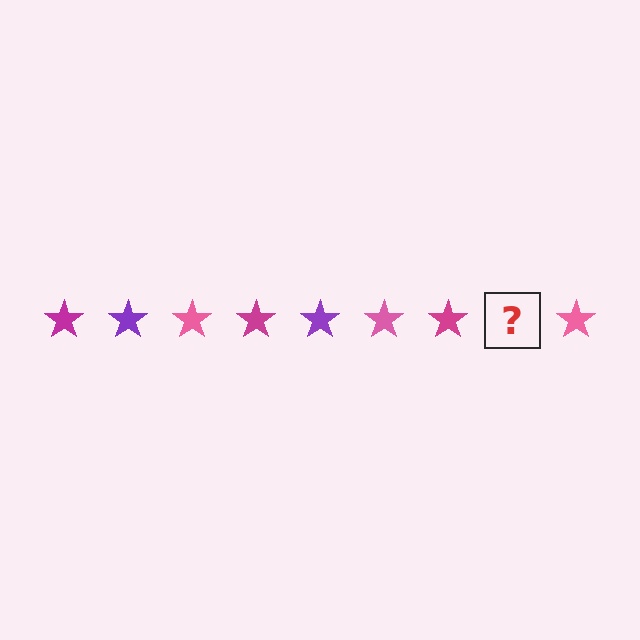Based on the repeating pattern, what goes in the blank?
The blank should be a purple star.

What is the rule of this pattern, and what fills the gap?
The rule is that the pattern cycles through magenta, purple, pink stars. The gap should be filled with a purple star.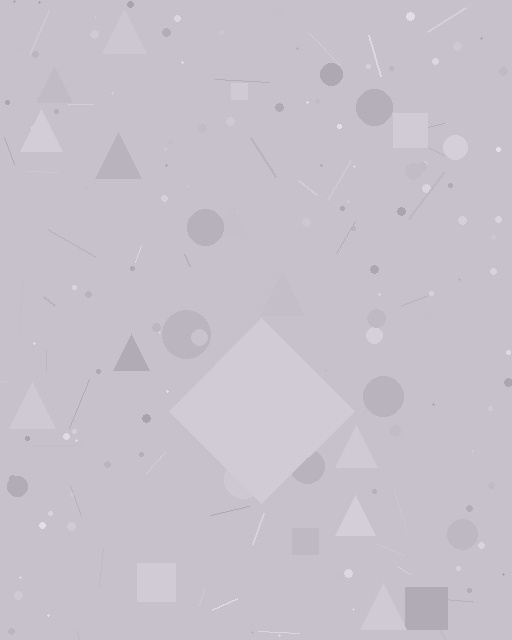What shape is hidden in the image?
A diamond is hidden in the image.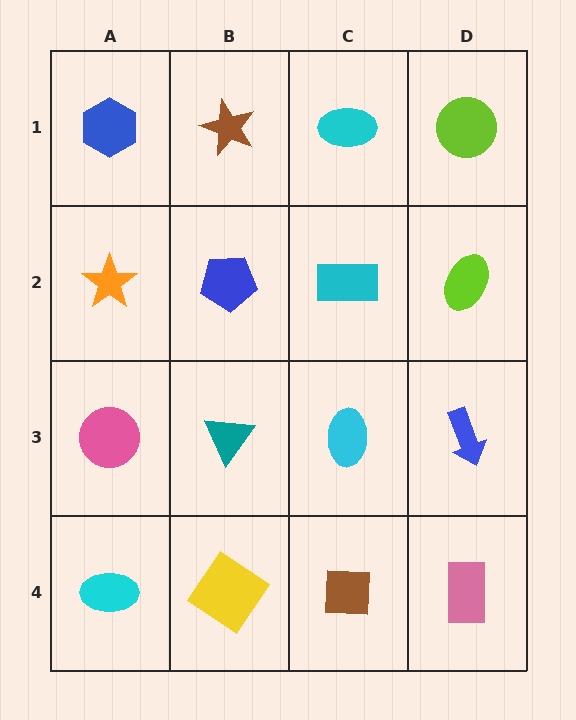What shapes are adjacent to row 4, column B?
A teal triangle (row 3, column B), a cyan ellipse (row 4, column A), a brown square (row 4, column C).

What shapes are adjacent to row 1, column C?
A cyan rectangle (row 2, column C), a brown star (row 1, column B), a lime circle (row 1, column D).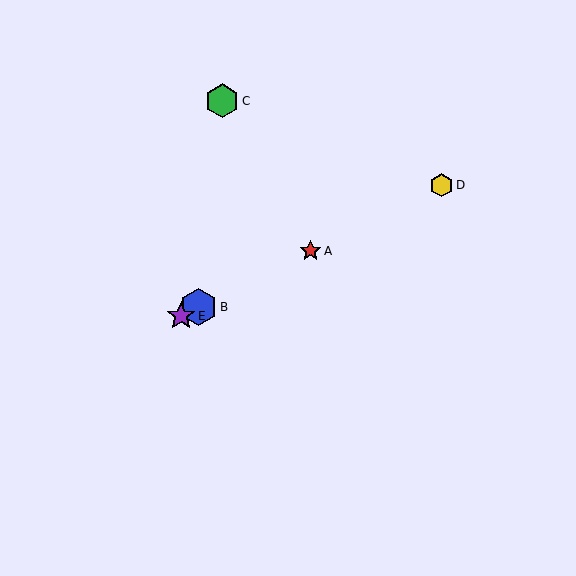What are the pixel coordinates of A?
Object A is at (310, 251).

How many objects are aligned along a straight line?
4 objects (A, B, D, E) are aligned along a straight line.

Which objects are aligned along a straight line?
Objects A, B, D, E are aligned along a straight line.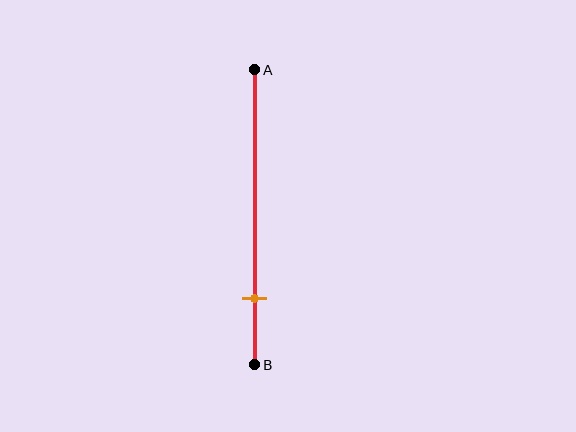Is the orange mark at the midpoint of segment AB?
No, the mark is at about 75% from A, not at the 50% midpoint.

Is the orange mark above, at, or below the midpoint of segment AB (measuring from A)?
The orange mark is below the midpoint of segment AB.